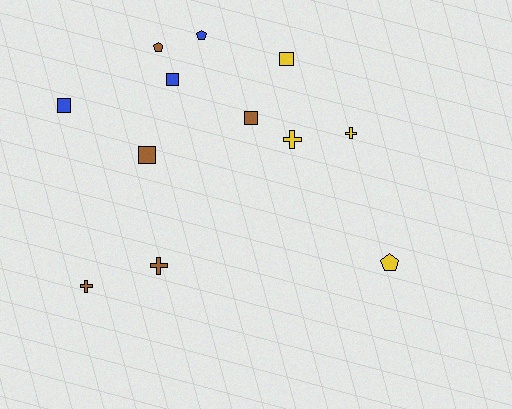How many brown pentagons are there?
There is 1 brown pentagon.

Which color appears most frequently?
Brown, with 5 objects.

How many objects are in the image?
There are 12 objects.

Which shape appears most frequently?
Square, with 5 objects.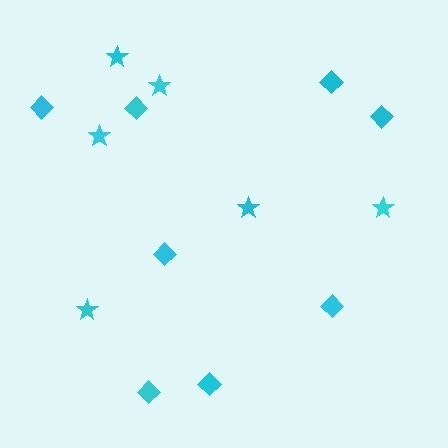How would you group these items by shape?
There are 2 groups: one group of stars (6) and one group of diamonds (8).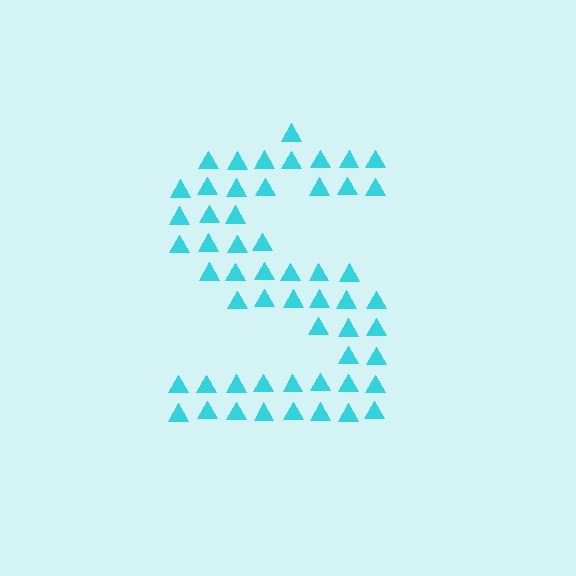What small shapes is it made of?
It is made of small triangles.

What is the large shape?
The large shape is the letter S.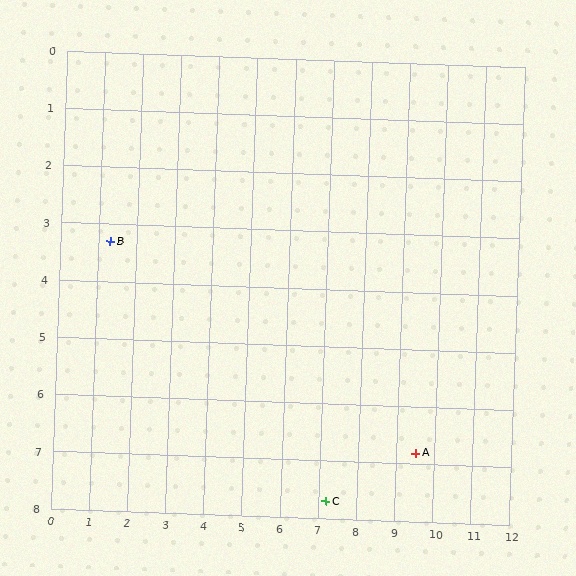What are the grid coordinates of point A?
Point A is at approximately (9.5, 6.8).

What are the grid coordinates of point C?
Point C is at approximately (7.2, 7.7).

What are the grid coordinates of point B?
Point B is at approximately (1.3, 3.3).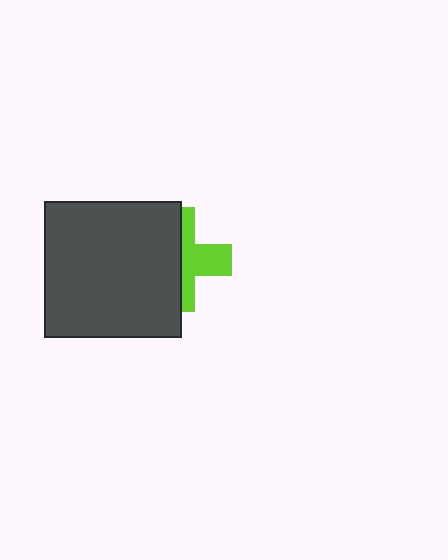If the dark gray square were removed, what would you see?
You would see the complete lime cross.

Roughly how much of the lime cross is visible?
About half of it is visible (roughly 46%).